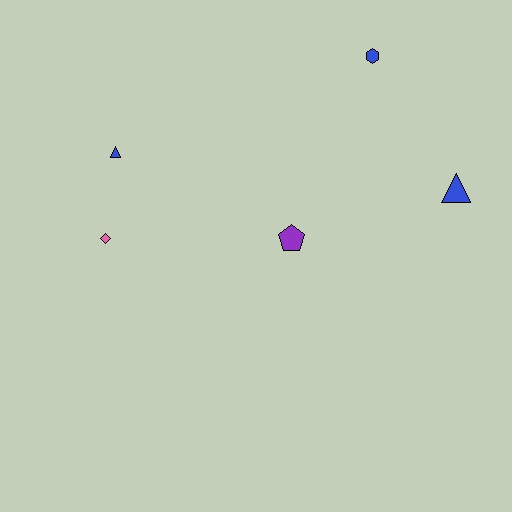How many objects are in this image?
There are 5 objects.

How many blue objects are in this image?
There are 3 blue objects.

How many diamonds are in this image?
There is 1 diamond.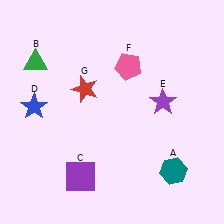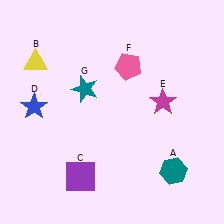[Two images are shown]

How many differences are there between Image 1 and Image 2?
There are 3 differences between the two images.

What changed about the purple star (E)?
In Image 1, E is purple. In Image 2, it changed to magenta.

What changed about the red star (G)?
In Image 1, G is red. In Image 2, it changed to teal.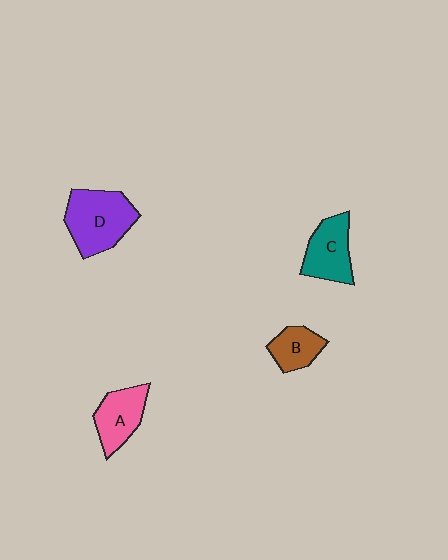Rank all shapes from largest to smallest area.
From largest to smallest: D (purple), C (teal), A (pink), B (brown).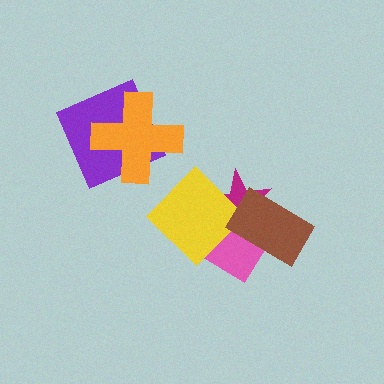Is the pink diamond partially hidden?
Yes, it is partially covered by another shape.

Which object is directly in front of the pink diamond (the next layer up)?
The magenta star is directly in front of the pink diamond.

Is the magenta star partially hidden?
Yes, it is partially covered by another shape.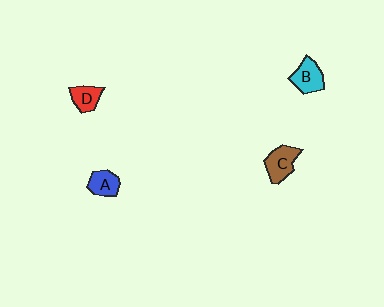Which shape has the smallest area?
Shape D (red).